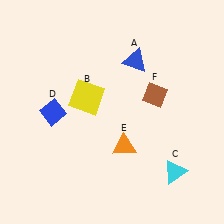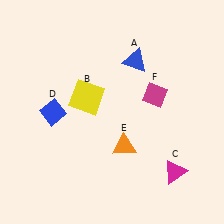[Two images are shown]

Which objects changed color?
C changed from cyan to magenta. F changed from brown to magenta.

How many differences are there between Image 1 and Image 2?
There are 2 differences between the two images.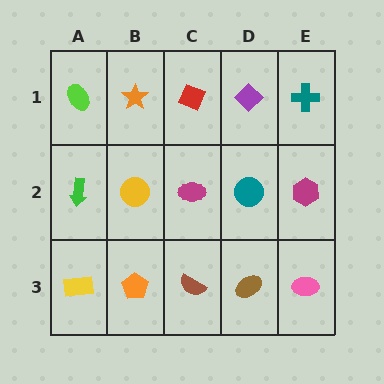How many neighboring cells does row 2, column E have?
3.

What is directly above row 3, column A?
A green arrow.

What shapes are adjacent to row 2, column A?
A lime ellipse (row 1, column A), a yellow rectangle (row 3, column A), a yellow circle (row 2, column B).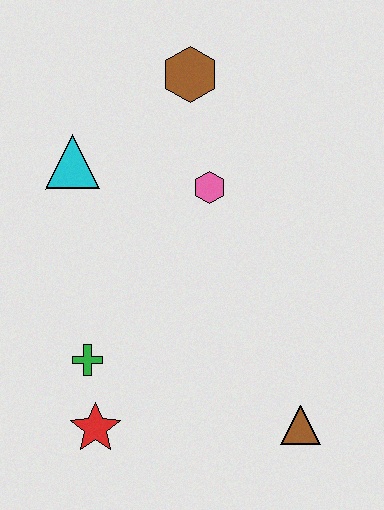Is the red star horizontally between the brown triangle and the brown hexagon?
No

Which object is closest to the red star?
The green cross is closest to the red star.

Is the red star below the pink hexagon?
Yes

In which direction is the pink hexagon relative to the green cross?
The pink hexagon is above the green cross.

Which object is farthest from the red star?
The brown hexagon is farthest from the red star.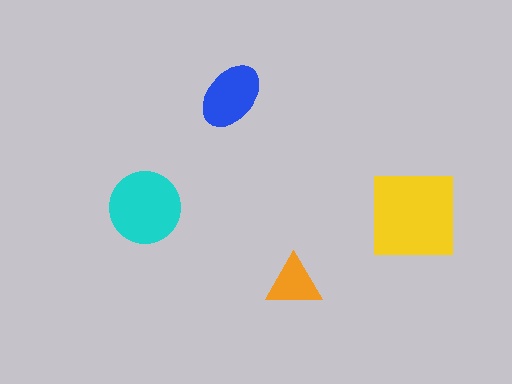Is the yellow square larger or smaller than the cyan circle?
Larger.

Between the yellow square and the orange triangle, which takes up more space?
The yellow square.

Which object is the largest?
The yellow square.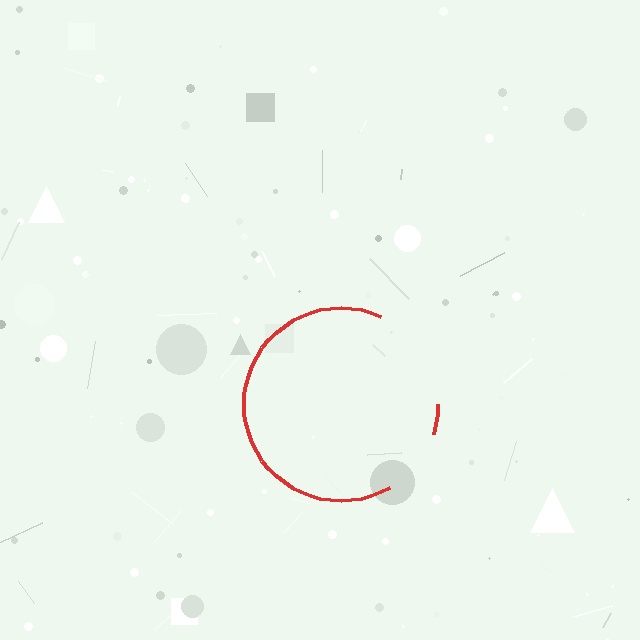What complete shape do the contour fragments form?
The contour fragments form a circle.